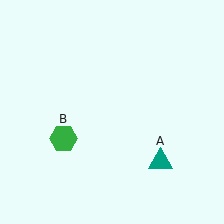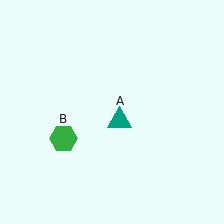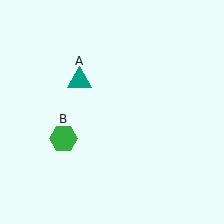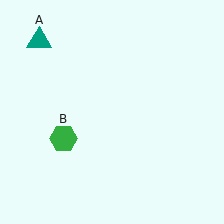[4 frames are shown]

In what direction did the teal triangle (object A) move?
The teal triangle (object A) moved up and to the left.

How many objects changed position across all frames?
1 object changed position: teal triangle (object A).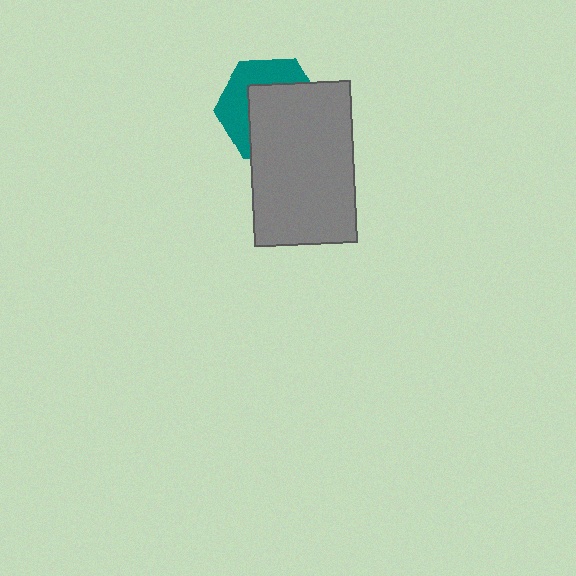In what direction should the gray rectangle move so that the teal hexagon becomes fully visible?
The gray rectangle should move toward the lower-right. That is the shortest direction to clear the overlap and leave the teal hexagon fully visible.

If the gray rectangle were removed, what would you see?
You would see the complete teal hexagon.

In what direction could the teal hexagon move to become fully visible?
The teal hexagon could move toward the upper-left. That would shift it out from behind the gray rectangle entirely.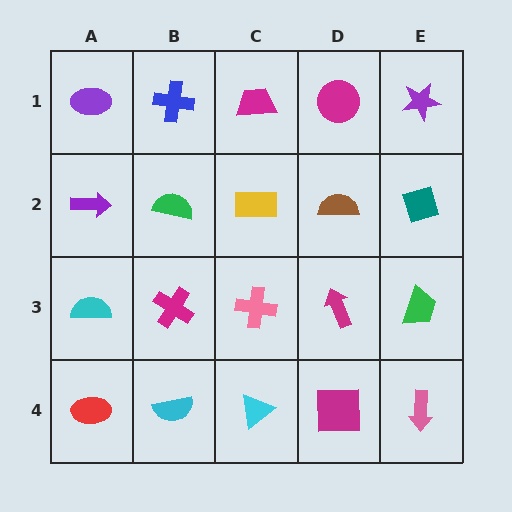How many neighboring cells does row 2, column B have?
4.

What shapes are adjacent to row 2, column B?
A blue cross (row 1, column B), a magenta cross (row 3, column B), a purple arrow (row 2, column A), a yellow rectangle (row 2, column C).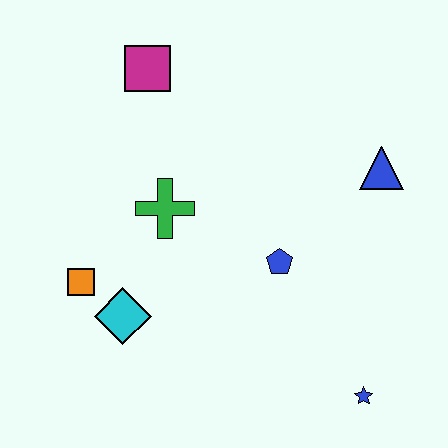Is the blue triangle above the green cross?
Yes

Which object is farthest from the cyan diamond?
The blue triangle is farthest from the cyan diamond.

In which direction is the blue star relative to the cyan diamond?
The blue star is to the right of the cyan diamond.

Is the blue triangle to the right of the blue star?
Yes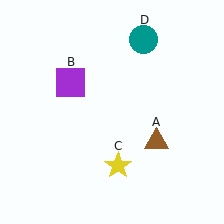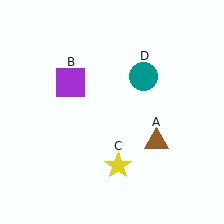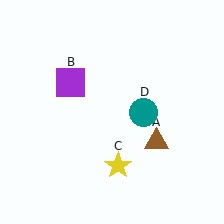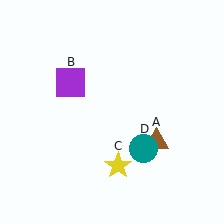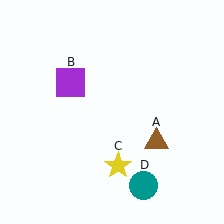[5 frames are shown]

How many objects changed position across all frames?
1 object changed position: teal circle (object D).